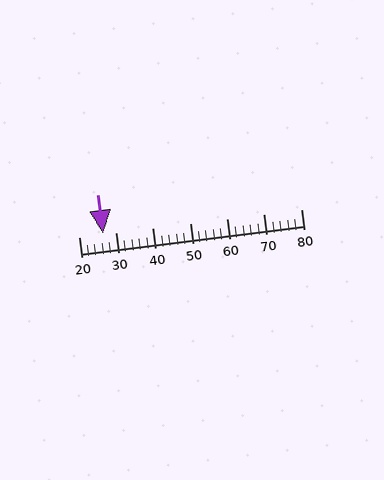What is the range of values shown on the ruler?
The ruler shows values from 20 to 80.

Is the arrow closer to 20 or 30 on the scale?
The arrow is closer to 30.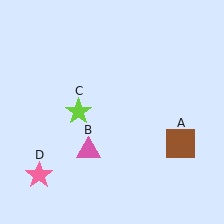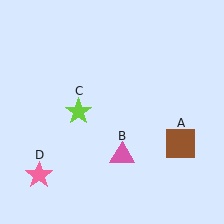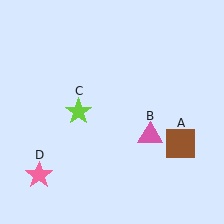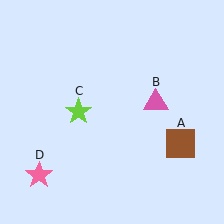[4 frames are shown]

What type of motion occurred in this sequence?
The pink triangle (object B) rotated counterclockwise around the center of the scene.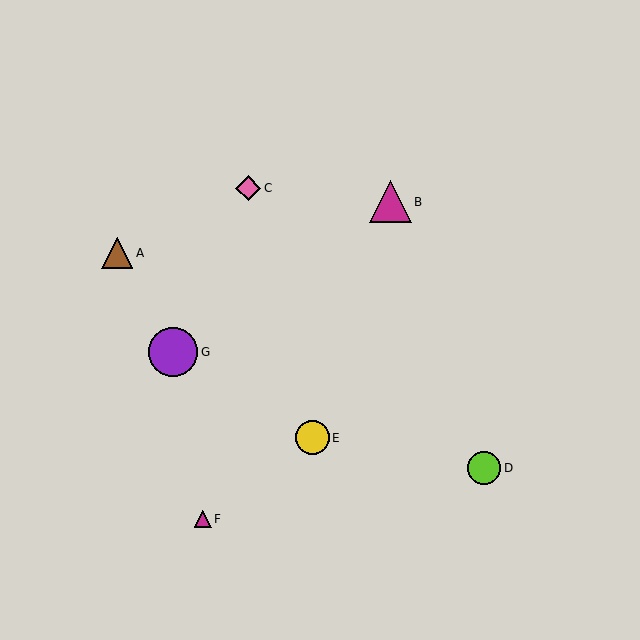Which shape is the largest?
The purple circle (labeled G) is the largest.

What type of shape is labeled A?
Shape A is a brown triangle.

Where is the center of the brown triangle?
The center of the brown triangle is at (117, 253).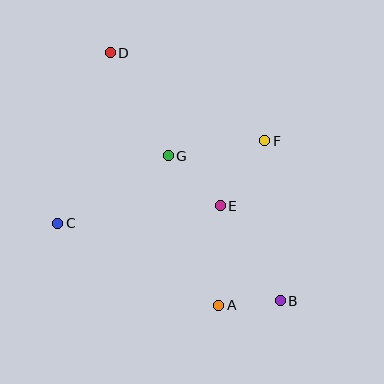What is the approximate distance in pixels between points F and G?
The distance between F and G is approximately 98 pixels.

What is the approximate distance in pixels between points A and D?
The distance between A and D is approximately 275 pixels.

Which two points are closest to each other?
Points A and B are closest to each other.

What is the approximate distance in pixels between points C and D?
The distance between C and D is approximately 178 pixels.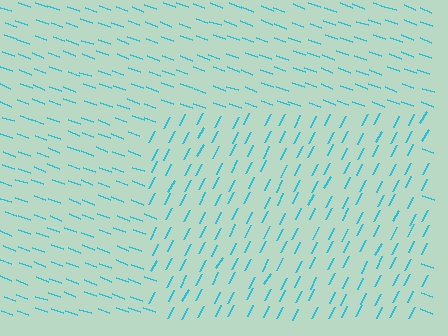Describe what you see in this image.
The image is filled with small cyan line segments. A rectangle region in the image has lines oriented differently from the surrounding lines, creating a visible texture boundary.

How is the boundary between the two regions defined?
The boundary is defined purely by a change in line orientation (approximately 83 degrees difference). All lines are the same color and thickness.